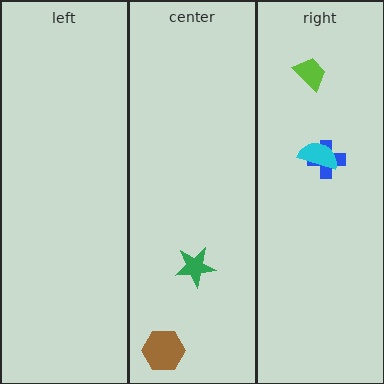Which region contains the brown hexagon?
The center region.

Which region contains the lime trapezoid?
The right region.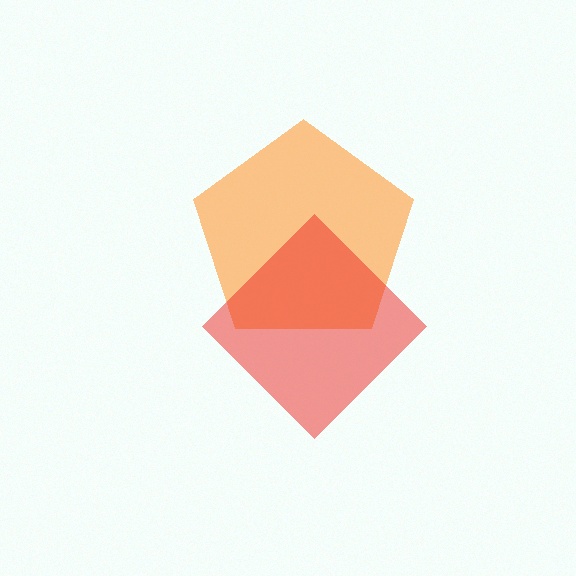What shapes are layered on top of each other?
The layered shapes are: an orange pentagon, a red diamond.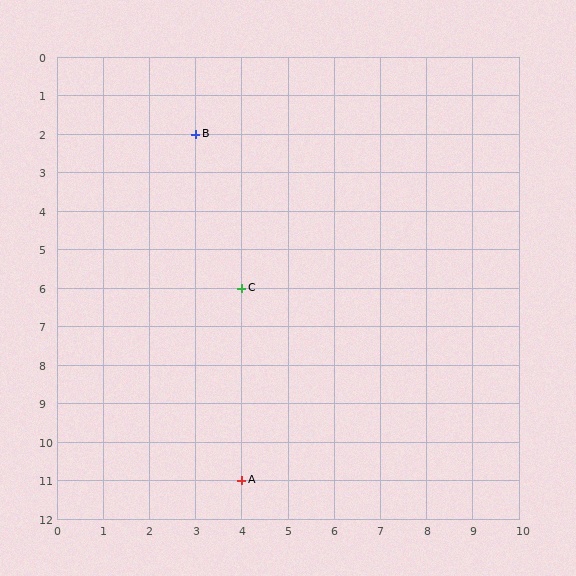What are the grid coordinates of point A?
Point A is at grid coordinates (4, 11).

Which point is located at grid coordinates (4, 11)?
Point A is at (4, 11).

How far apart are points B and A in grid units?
Points B and A are 1 column and 9 rows apart (about 9.1 grid units diagonally).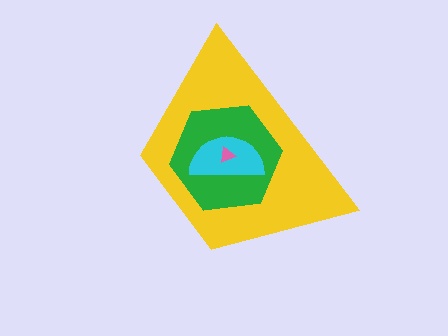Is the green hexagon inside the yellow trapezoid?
Yes.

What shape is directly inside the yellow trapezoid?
The green hexagon.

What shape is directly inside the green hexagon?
The cyan semicircle.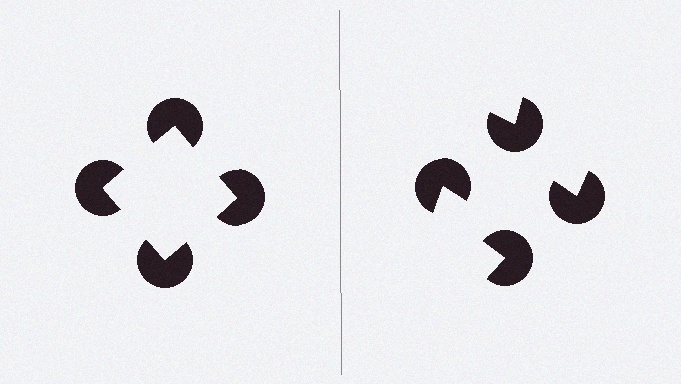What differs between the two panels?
The pac-man discs are positioned identically on both sides; only the wedge orientations differ. On the left they align to a square; on the right they are misaligned.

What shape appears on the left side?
An illusory square.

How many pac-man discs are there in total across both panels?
8 — 4 on each side.